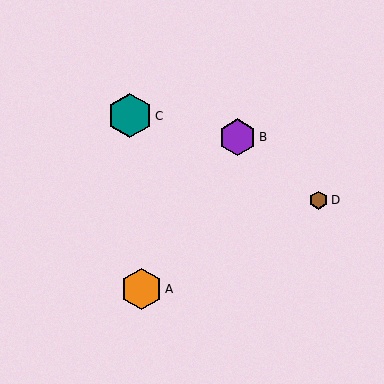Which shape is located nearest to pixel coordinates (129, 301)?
The orange hexagon (labeled A) at (142, 289) is nearest to that location.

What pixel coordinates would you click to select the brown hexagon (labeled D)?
Click at (318, 200) to select the brown hexagon D.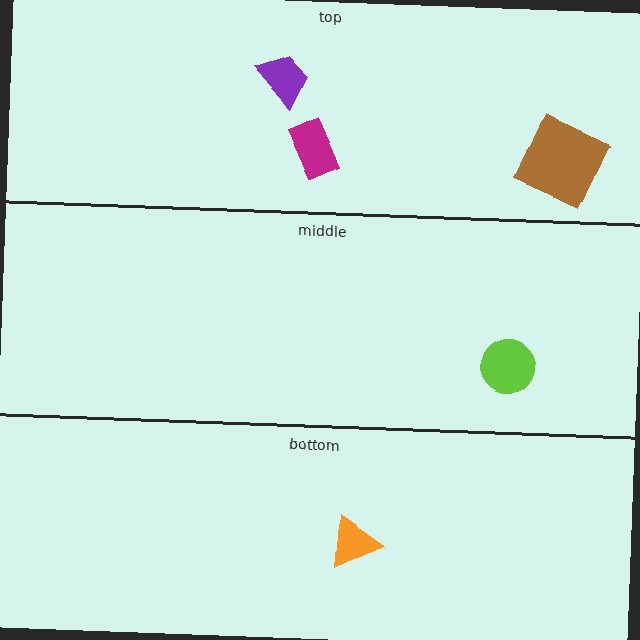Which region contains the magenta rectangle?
The top region.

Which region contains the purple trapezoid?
The top region.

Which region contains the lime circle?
The middle region.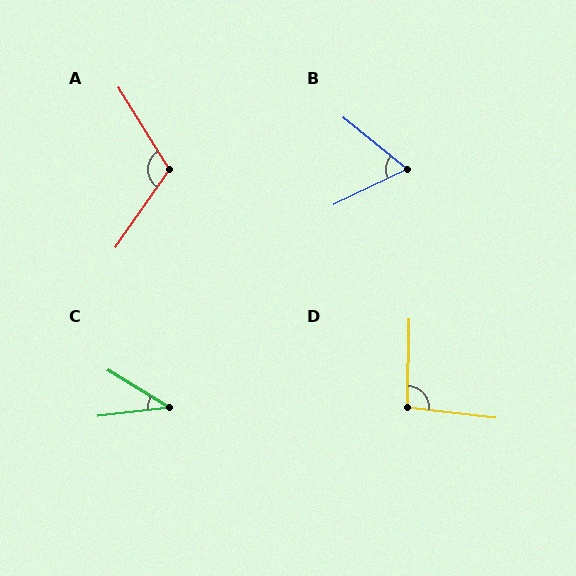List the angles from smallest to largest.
C (38°), B (64°), D (96°), A (113°).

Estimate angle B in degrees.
Approximately 64 degrees.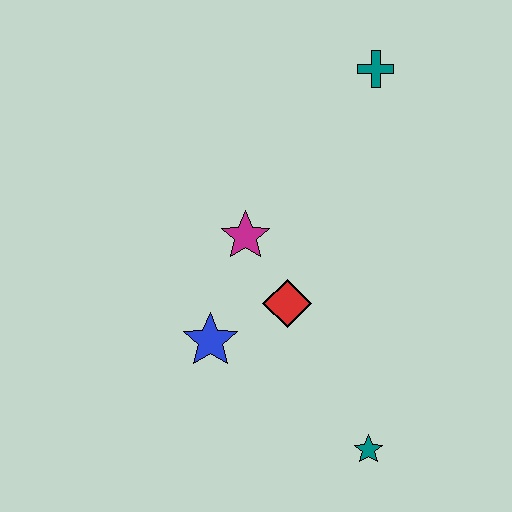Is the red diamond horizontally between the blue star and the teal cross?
Yes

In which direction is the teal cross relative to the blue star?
The teal cross is above the blue star.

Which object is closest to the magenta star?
The red diamond is closest to the magenta star.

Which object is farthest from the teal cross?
The teal star is farthest from the teal cross.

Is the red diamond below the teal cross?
Yes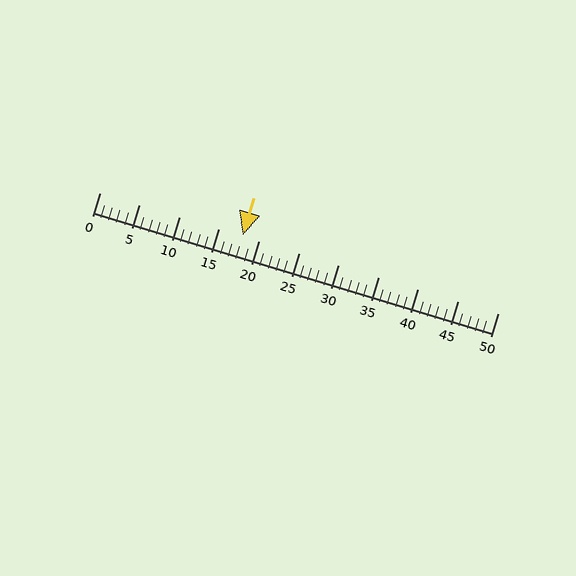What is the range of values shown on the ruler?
The ruler shows values from 0 to 50.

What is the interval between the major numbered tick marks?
The major tick marks are spaced 5 units apart.